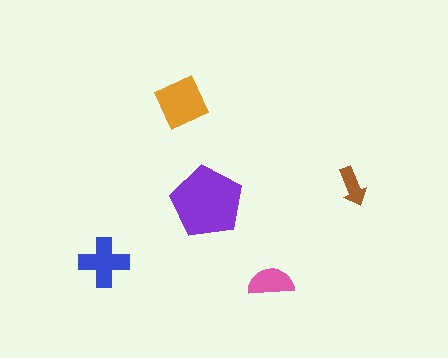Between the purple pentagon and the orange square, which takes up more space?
The purple pentagon.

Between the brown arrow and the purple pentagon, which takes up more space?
The purple pentagon.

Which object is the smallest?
The brown arrow.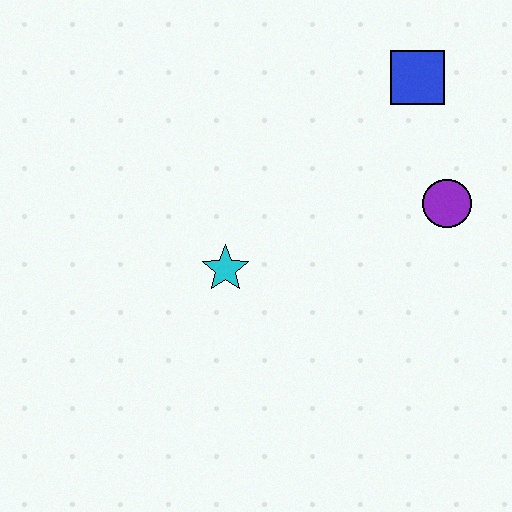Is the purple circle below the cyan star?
No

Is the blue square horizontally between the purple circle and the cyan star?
Yes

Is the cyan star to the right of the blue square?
No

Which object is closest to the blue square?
The purple circle is closest to the blue square.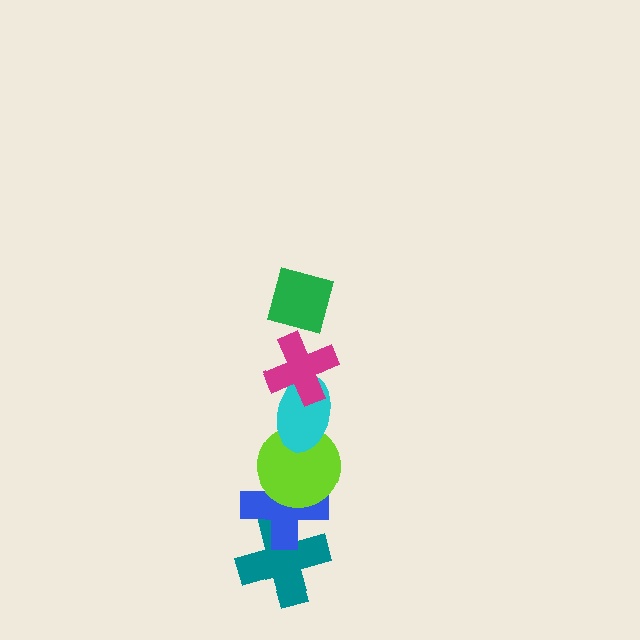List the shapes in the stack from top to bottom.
From top to bottom: the green diamond, the magenta cross, the cyan ellipse, the lime circle, the blue cross, the teal cross.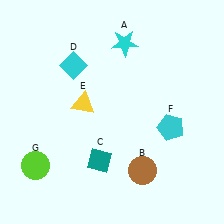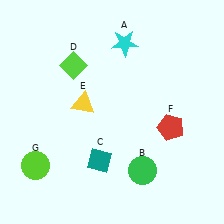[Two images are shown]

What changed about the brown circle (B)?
In Image 1, B is brown. In Image 2, it changed to green.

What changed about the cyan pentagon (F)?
In Image 1, F is cyan. In Image 2, it changed to red.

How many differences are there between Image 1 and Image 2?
There are 3 differences between the two images.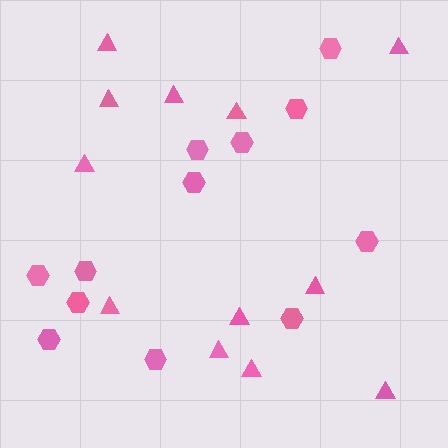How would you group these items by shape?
There are 2 groups: one group of triangles (12) and one group of hexagons (12).